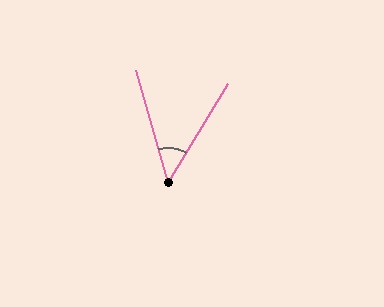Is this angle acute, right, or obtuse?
It is acute.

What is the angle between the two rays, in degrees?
Approximately 47 degrees.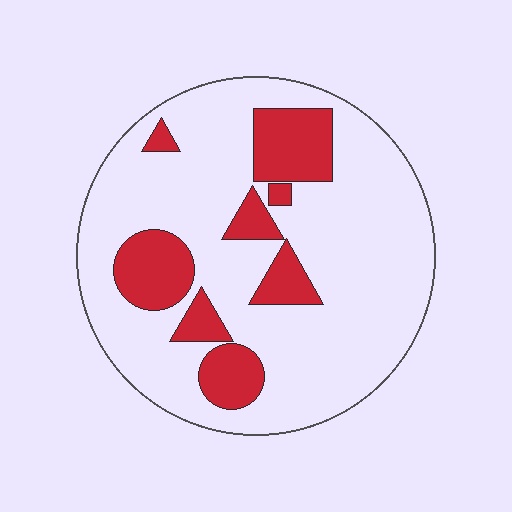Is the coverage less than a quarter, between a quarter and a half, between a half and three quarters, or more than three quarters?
Less than a quarter.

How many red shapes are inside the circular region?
8.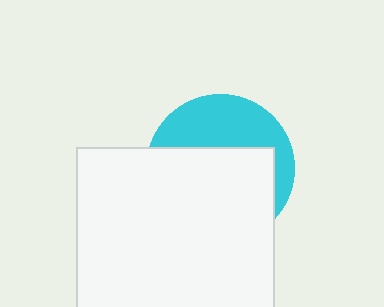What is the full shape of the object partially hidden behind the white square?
The partially hidden object is a cyan circle.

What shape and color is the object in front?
The object in front is a white square.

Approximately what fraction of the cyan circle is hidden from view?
Roughly 62% of the cyan circle is hidden behind the white square.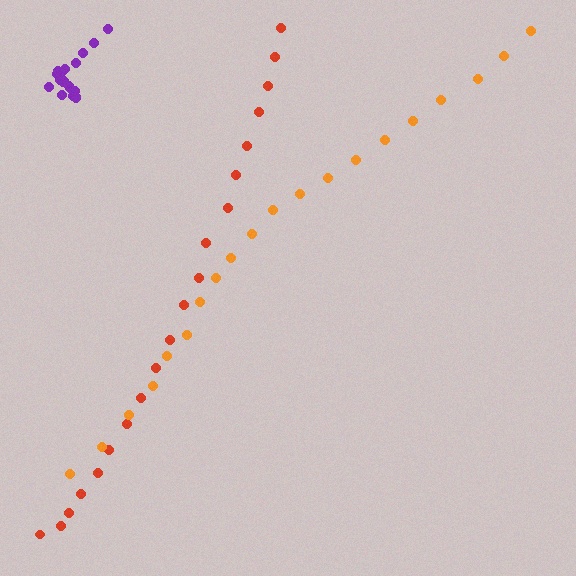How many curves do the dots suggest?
There are 3 distinct paths.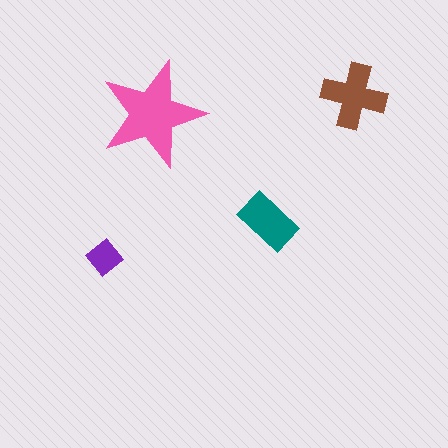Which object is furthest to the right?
The brown cross is rightmost.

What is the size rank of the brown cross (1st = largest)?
2nd.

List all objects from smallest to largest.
The purple diamond, the teal rectangle, the brown cross, the pink star.